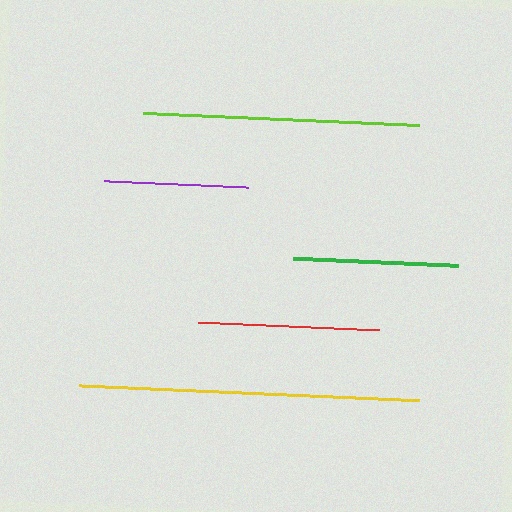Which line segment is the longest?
The yellow line is the longest at approximately 340 pixels.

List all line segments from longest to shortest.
From longest to shortest: yellow, lime, red, green, purple.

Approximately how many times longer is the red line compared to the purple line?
The red line is approximately 1.3 times the length of the purple line.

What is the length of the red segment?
The red segment is approximately 181 pixels long.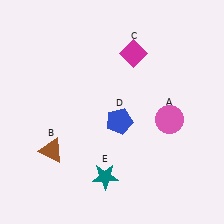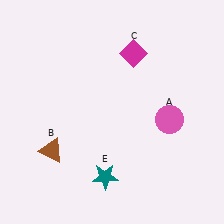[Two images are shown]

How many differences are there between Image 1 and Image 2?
There is 1 difference between the two images.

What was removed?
The blue pentagon (D) was removed in Image 2.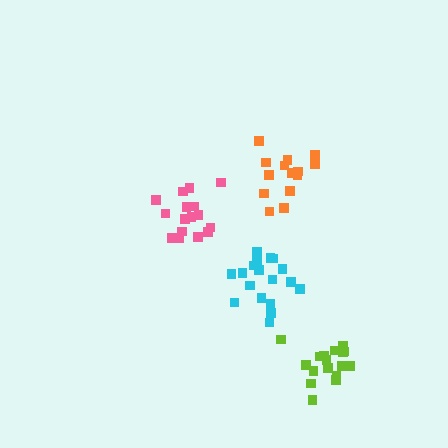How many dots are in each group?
Group 1: 17 dots, Group 2: 14 dots, Group 3: 18 dots, Group 4: 16 dots (65 total).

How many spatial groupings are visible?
There are 4 spatial groupings.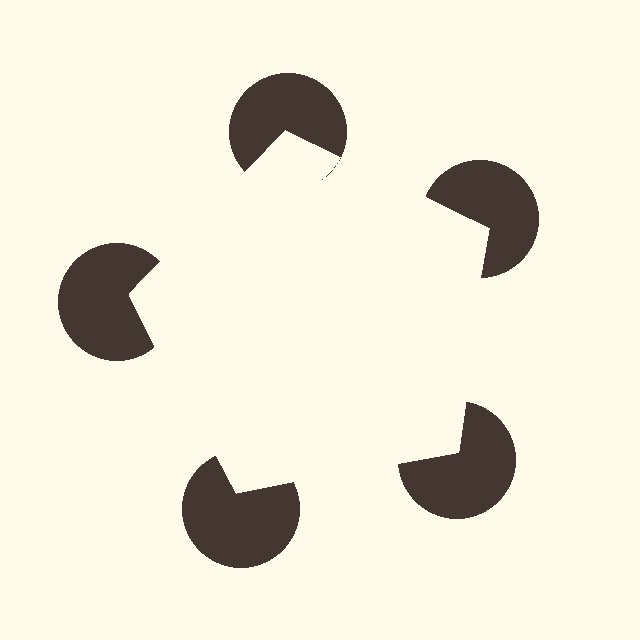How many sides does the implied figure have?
5 sides.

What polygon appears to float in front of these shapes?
An illusory pentagon — its edges are inferred from the aligned wedge cuts in the pac-man discs, not physically drawn.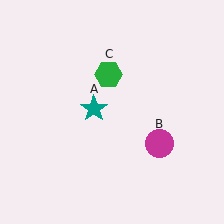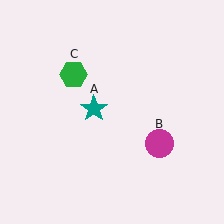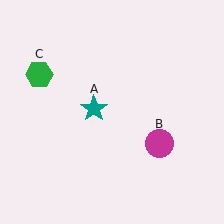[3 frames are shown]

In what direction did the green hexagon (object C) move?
The green hexagon (object C) moved left.